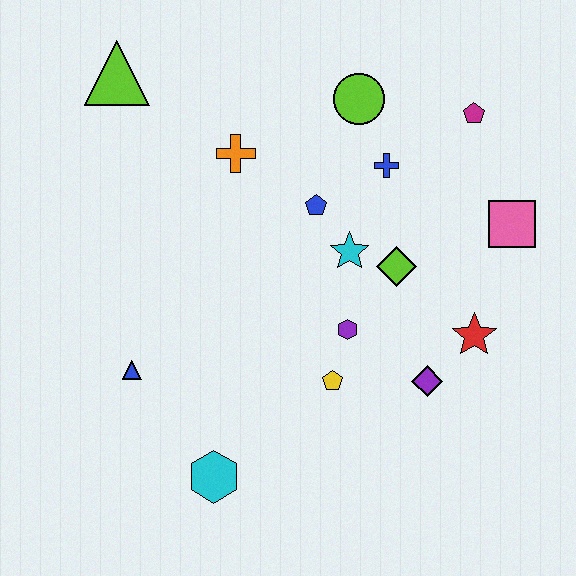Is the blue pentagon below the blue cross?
Yes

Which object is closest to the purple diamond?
The red star is closest to the purple diamond.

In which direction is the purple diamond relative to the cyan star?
The purple diamond is below the cyan star.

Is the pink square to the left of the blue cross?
No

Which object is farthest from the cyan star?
The lime triangle is farthest from the cyan star.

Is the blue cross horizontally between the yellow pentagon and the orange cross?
No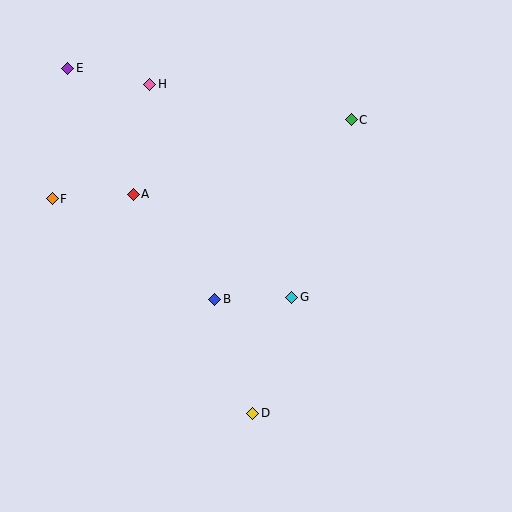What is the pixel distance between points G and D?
The distance between G and D is 123 pixels.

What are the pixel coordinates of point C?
Point C is at (351, 120).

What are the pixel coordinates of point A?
Point A is at (133, 194).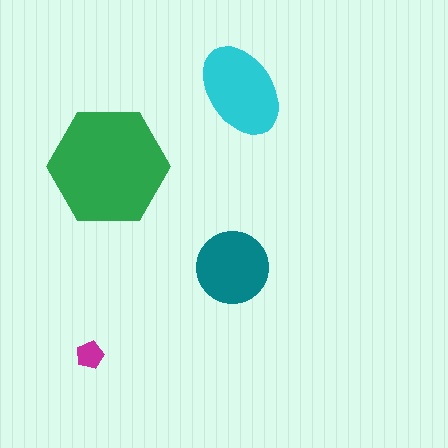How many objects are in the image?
There are 4 objects in the image.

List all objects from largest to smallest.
The green hexagon, the cyan ellipse, the teal circle, the magenta pentagon.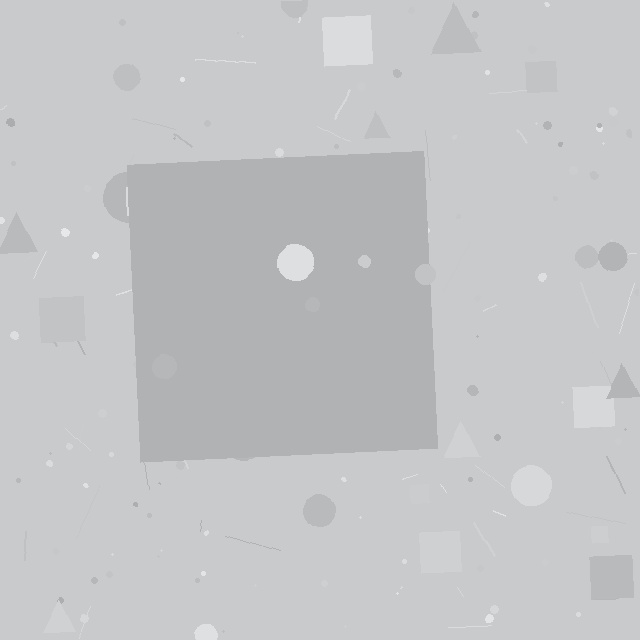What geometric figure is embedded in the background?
A square is embedded in the background.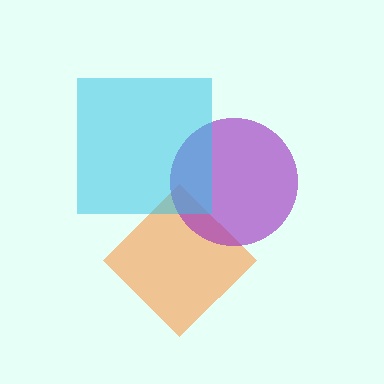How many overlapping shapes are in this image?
There are 3 overlapping shapes in the image.